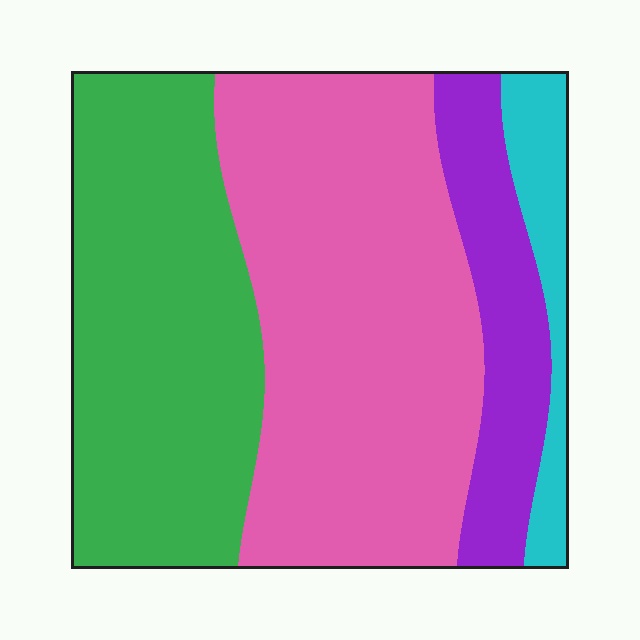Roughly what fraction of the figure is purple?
Purple takes up less than a sixth of the figure.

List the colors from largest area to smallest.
From largest to smallest: pink, green, purple, cyan.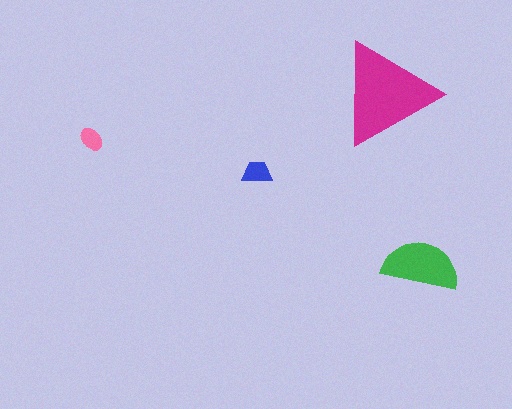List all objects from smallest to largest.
The pink ellipse, the blue trapezoid, the green semicircle, the magenta triangle.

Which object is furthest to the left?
The pink ellipse is leftmost.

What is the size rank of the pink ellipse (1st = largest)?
4th.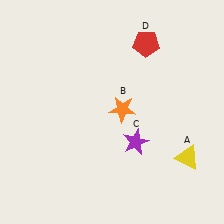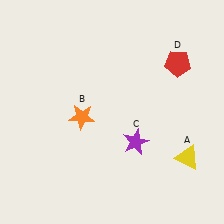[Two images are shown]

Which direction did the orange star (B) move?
The orange star (B) moved left.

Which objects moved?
The objects that moved are: the orange star (B), the red pentagon (D).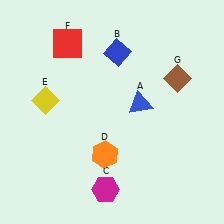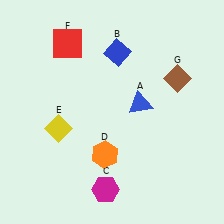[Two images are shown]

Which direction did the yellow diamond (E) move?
The yellow diamond (E) moved down.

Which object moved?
The yellow diamond (E) moved down.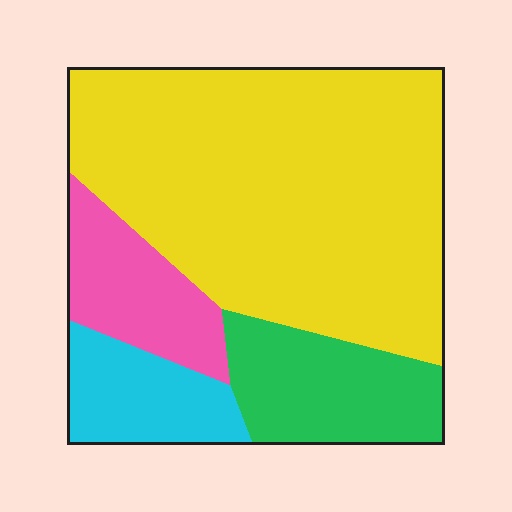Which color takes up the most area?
Yellow, at roughly 60%.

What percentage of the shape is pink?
Pink covers roughly 10% of the shape.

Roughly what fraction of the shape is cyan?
Cyan covers about 10% of the shape.